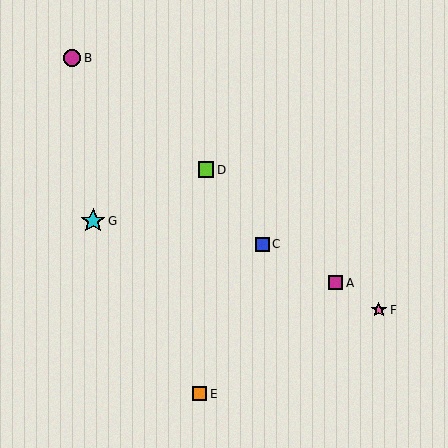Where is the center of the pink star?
The center of the pink star is at (379, 310).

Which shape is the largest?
The cyan star (labeled G) is the largest.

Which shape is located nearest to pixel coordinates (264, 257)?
The blue square (labeled C) at (263, 244) is nearest to that location.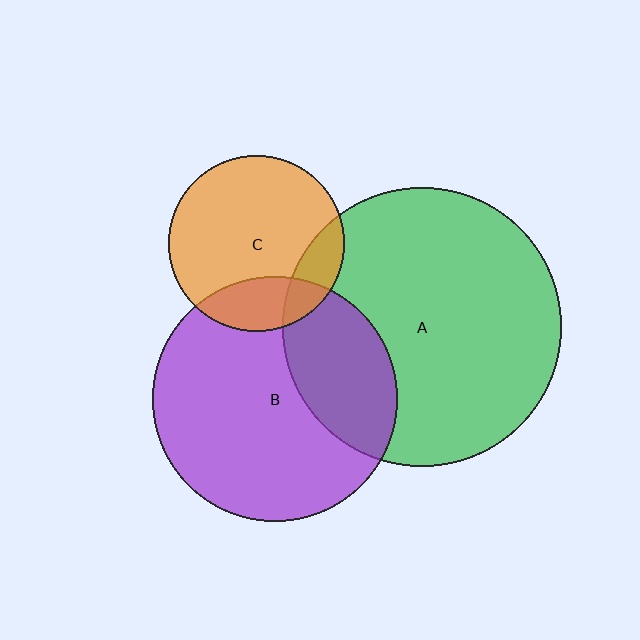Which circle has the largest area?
Circle A (green).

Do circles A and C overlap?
Yes.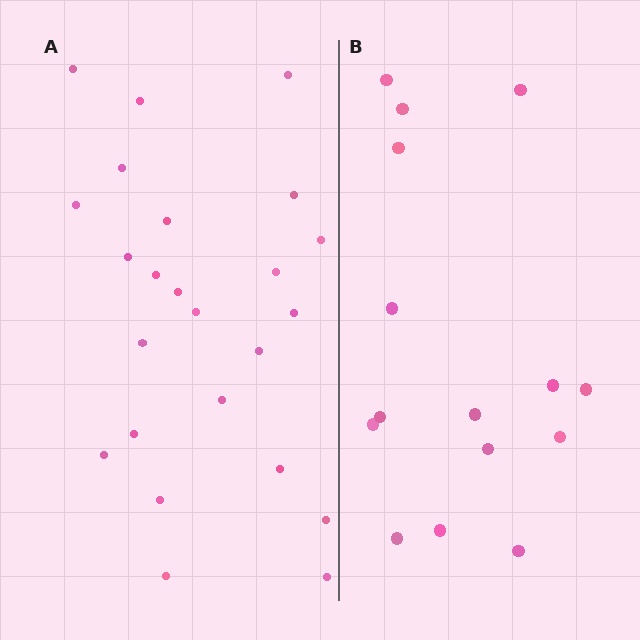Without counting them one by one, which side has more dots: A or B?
Region A (the left region) has more dots.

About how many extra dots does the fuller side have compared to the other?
Region A has roughly 8 or so more dots than region B.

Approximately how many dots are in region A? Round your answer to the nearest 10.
About 20 dots. (The exact count is 24, which rounds to 20.)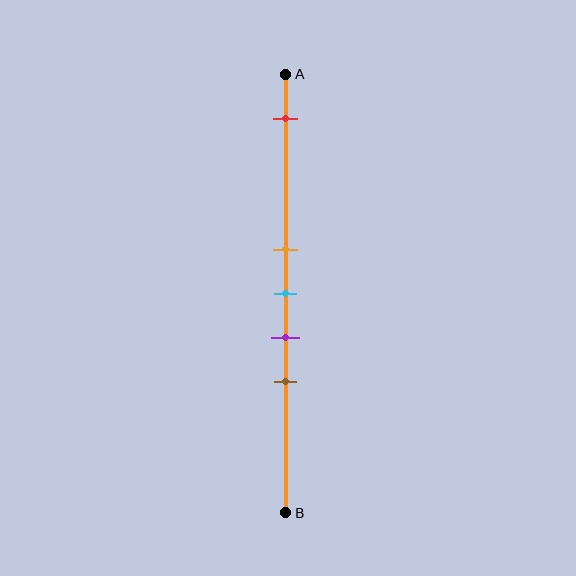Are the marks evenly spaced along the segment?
No, the marks are not evenly spaced.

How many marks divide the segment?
There are 5 marks dividing the segment.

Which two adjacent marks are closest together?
The orange and cyan marks are the closest adjacent pair.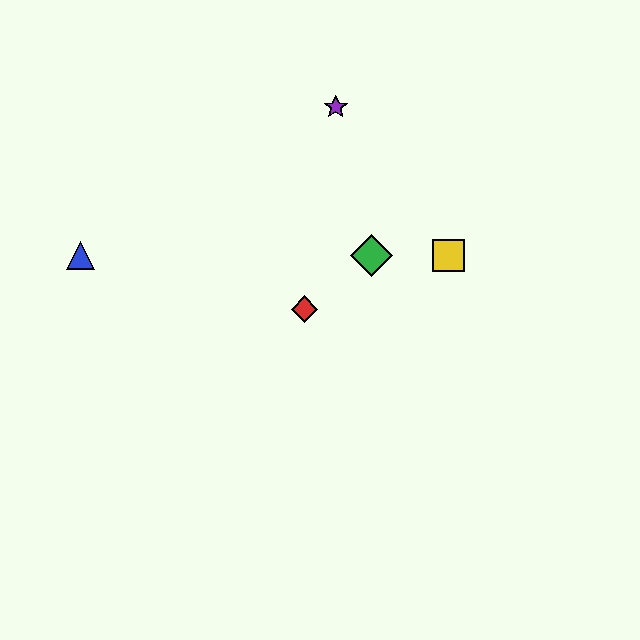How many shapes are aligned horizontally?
3 shapes (the blue triangle, the green diamond, the yellow square) are aligned horizontally.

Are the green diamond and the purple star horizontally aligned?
No, the green diamond is at y≈255 and the purple star is at y≈107.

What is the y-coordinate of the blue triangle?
The blue triangle is at y≈255.